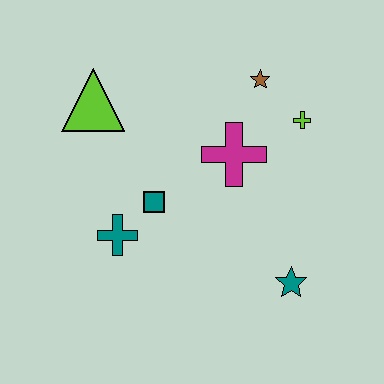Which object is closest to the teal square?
The teal cross is closest to the teal square.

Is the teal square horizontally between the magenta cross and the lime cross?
No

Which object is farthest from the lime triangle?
The teal star is farthest from the lime triangle.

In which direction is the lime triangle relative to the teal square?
The lime triangle is above the teal square.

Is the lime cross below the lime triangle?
Yes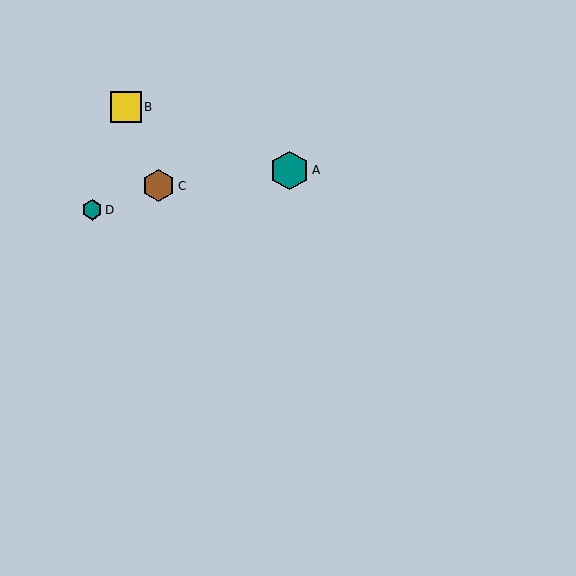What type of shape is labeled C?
Shape C is a brown hexagon.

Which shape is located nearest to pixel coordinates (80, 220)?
The teal hexagon (labeled D) at (92, 210) is nearest to that location.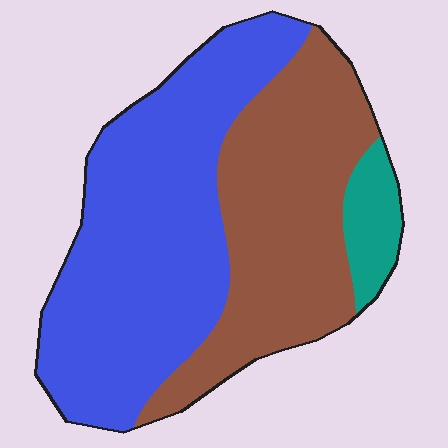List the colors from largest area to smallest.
From largest to smallest: blue, brown, teal.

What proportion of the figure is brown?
Brown takes up between a quarter and a half of the figure.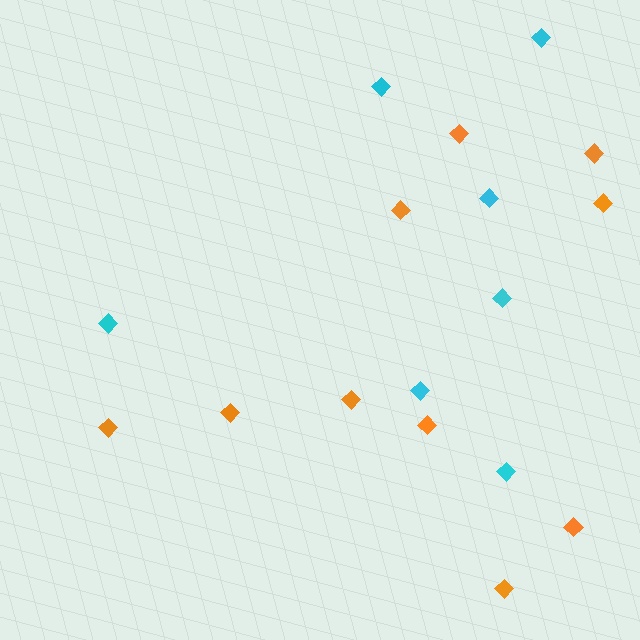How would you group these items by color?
There are 2 groups: one group of orange diamonds (10) and one group of cyan diamonds (7).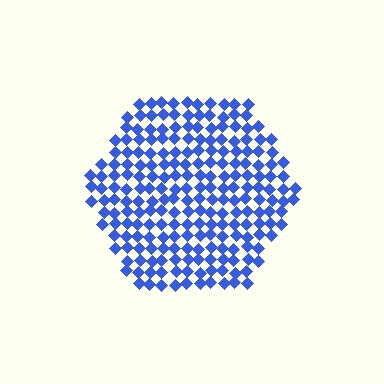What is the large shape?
The large shape is a hexagon.